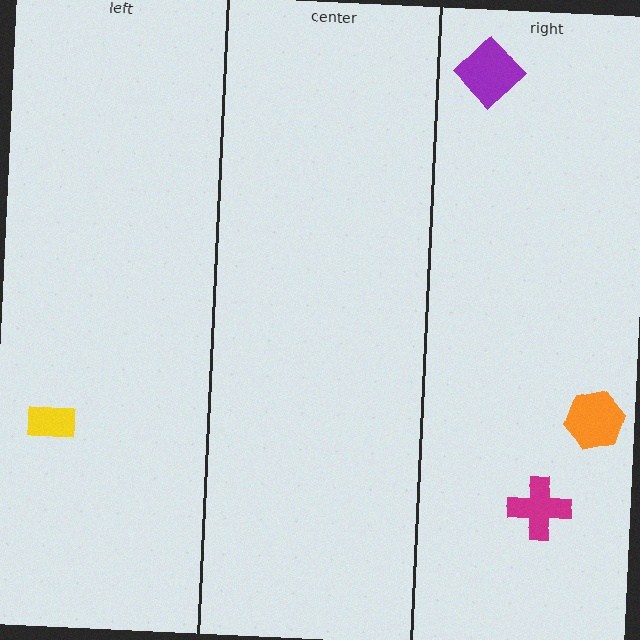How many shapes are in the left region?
1.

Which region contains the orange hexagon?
The right region.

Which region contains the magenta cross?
The right region.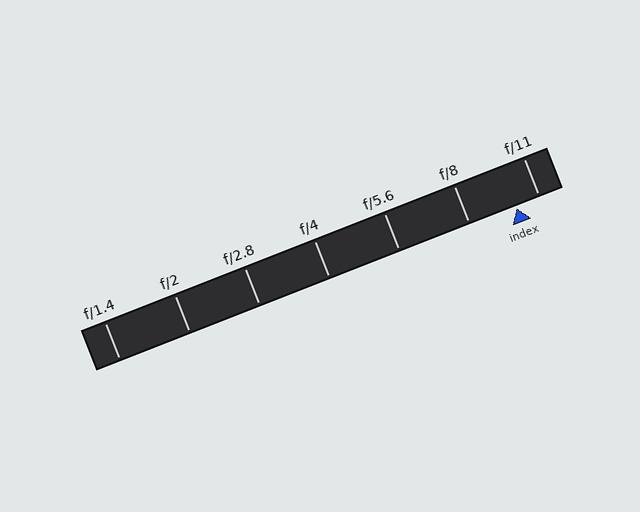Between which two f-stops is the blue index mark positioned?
The index mark is between f/8 and f/11.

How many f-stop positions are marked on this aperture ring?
There are 7 f-stop positions marked.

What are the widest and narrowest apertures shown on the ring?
The widest aperture shown is f/1.4 and the narrowest is f/11.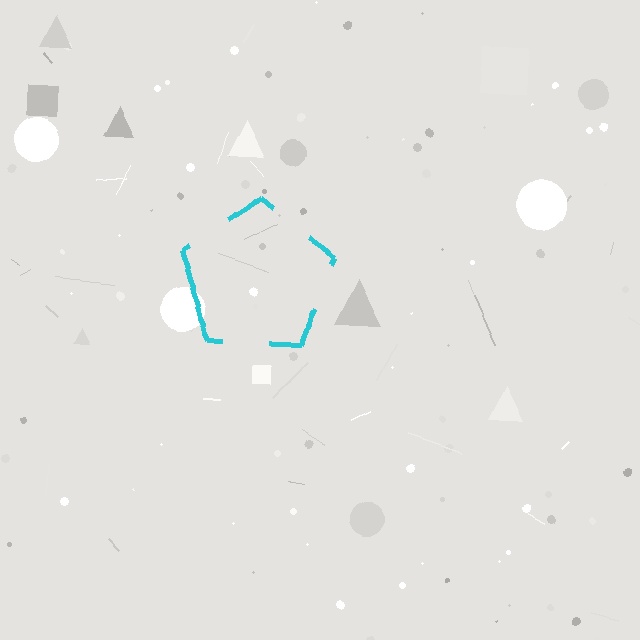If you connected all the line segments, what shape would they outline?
They would outline a pentagon.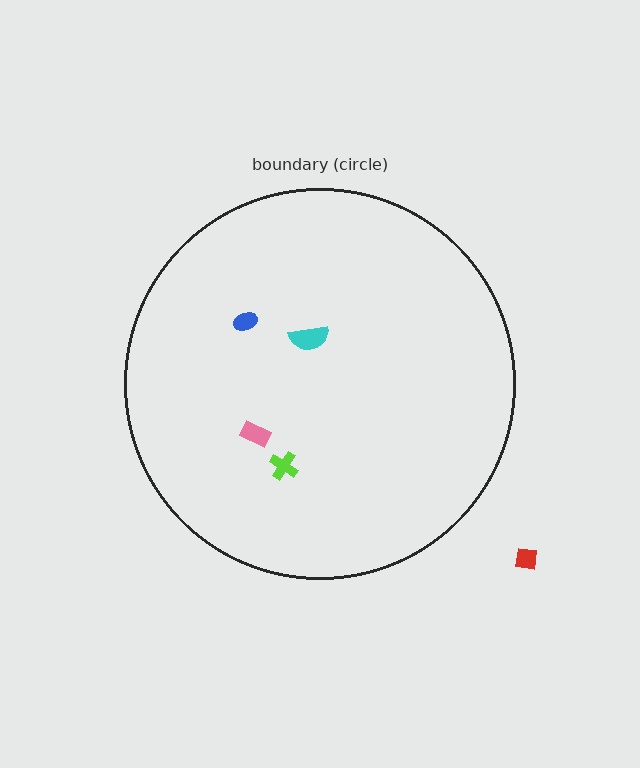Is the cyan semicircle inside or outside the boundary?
Inside.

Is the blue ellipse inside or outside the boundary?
Inside.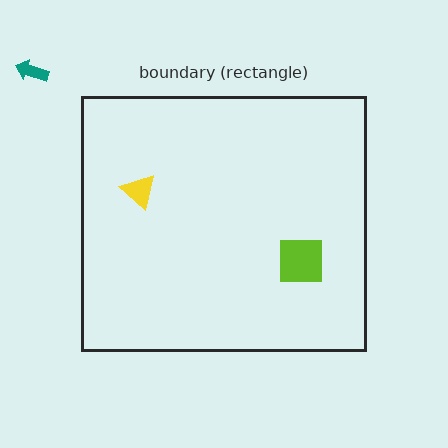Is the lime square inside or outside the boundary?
Inside.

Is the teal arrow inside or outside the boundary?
Outside.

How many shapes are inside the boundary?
2 inside, 1 outside.